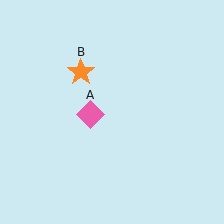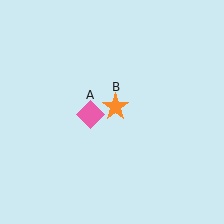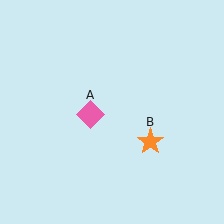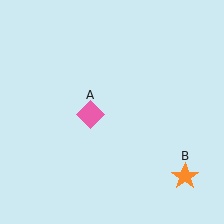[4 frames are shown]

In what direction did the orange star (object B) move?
The orange star (object B) moved down and to the right.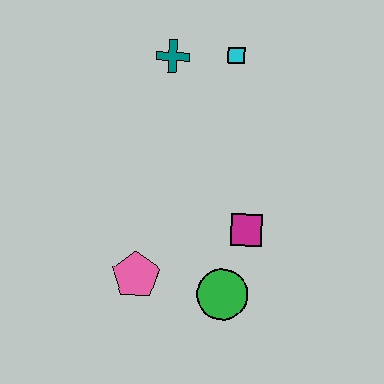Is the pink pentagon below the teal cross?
Yes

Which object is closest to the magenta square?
The green circle is closest to the magenta square.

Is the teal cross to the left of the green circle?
Yes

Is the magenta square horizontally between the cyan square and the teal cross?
No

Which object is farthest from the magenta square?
The teal cross is farthest from the magenta square.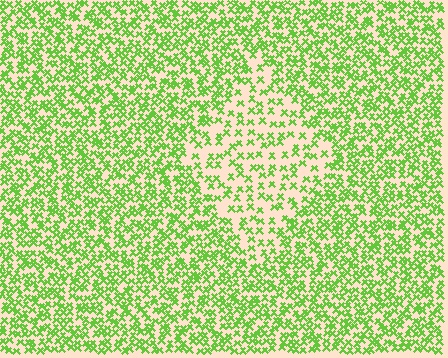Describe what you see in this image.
The image contains small lime elements arranged at two different densities. A diamond-shaped region is visible where the elements are less densely packed than the surrounding area.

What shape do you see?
I see a diamond.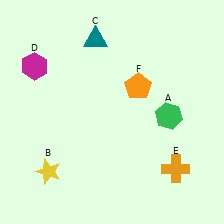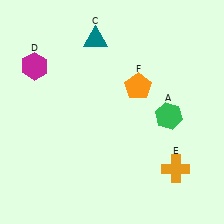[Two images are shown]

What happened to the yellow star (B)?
The yellow star (B) was removed in Image 2. It was in the bottom-left area of Image 1.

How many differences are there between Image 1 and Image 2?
There is 1 difference between the two images.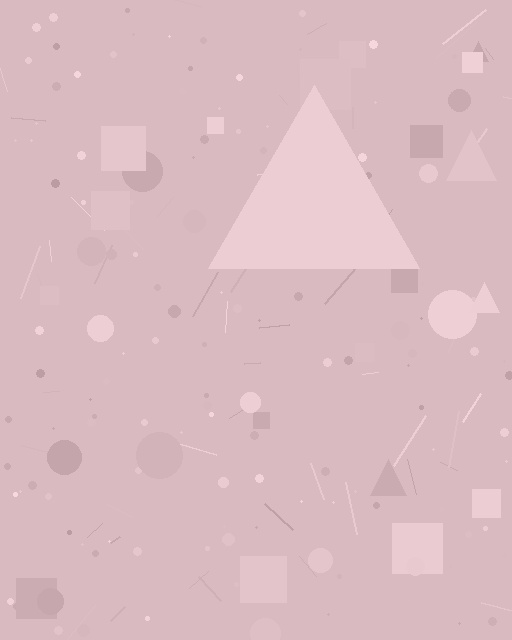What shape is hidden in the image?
A triangle is hidden in the image.